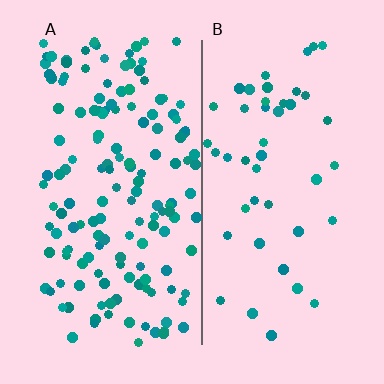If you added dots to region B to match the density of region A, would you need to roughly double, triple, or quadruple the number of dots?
Approximately triple.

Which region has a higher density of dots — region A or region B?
A (the left).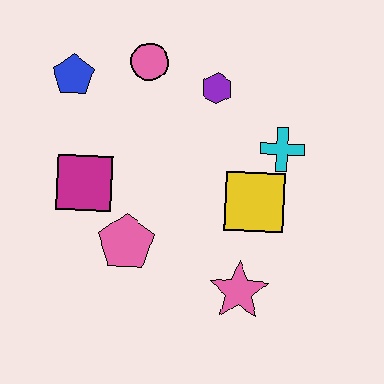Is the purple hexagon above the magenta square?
Yes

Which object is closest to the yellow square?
The cyan cross is closest to the yellow square.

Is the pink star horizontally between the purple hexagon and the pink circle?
No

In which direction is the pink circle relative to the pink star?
The pink circle is above the pink star.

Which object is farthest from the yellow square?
The blue pentagon is farthest from the yellow square.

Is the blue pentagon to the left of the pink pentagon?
Yes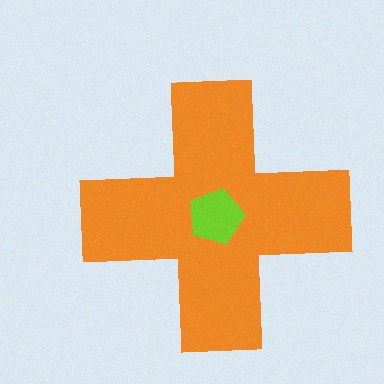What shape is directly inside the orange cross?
The lime pentagon.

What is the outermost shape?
The orange cross.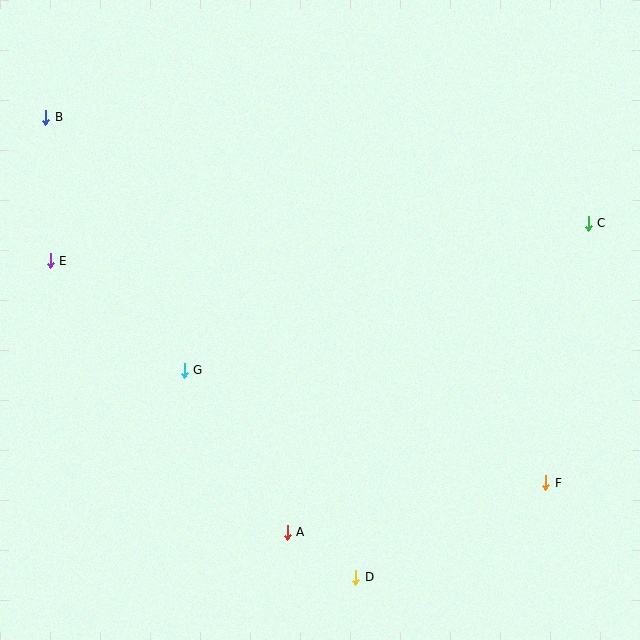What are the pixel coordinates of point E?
Point E is at (50, 261).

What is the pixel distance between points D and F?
The distance between D and F is 212 pixels.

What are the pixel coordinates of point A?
Point A is at (287, 532).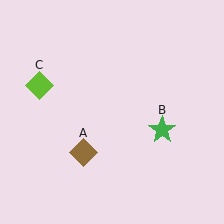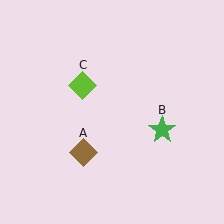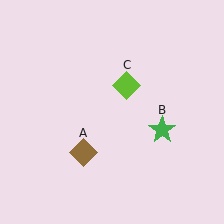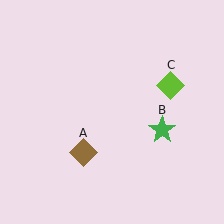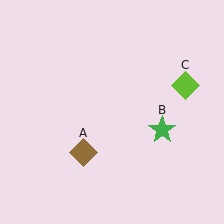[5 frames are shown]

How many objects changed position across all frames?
1 object changed position: lime diamond (object C).